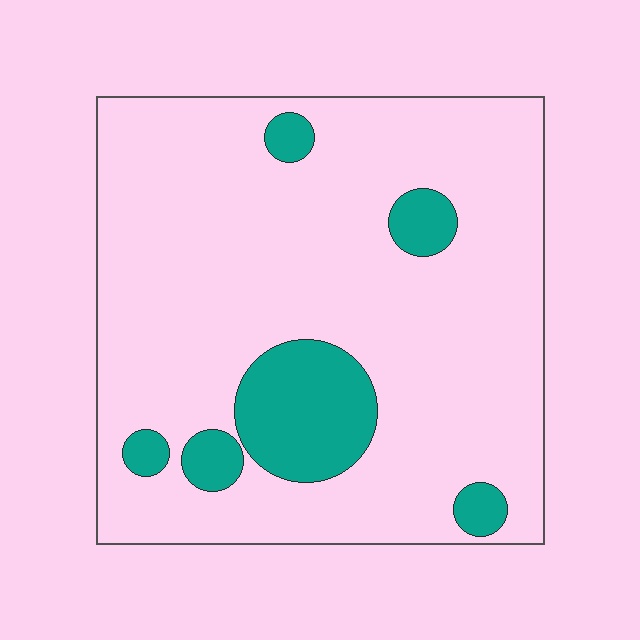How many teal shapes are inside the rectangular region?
6.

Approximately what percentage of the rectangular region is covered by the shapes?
Approximately 15%.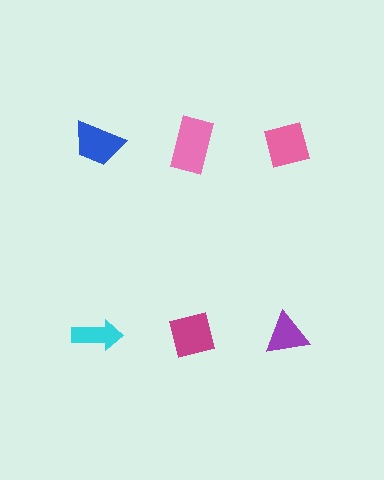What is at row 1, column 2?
A pink rectangle.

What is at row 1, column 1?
A blue trapezoid.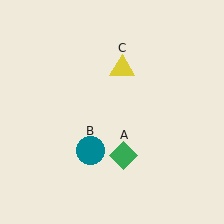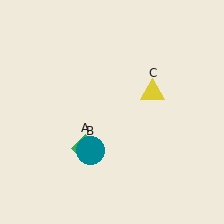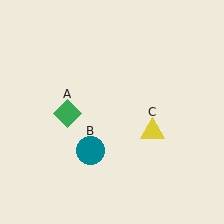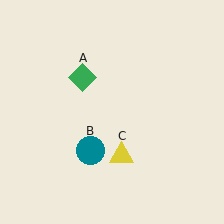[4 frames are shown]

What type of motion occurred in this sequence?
The green diamond (object A), yellow triangle (object C) rotated clockwise around the center of the scene.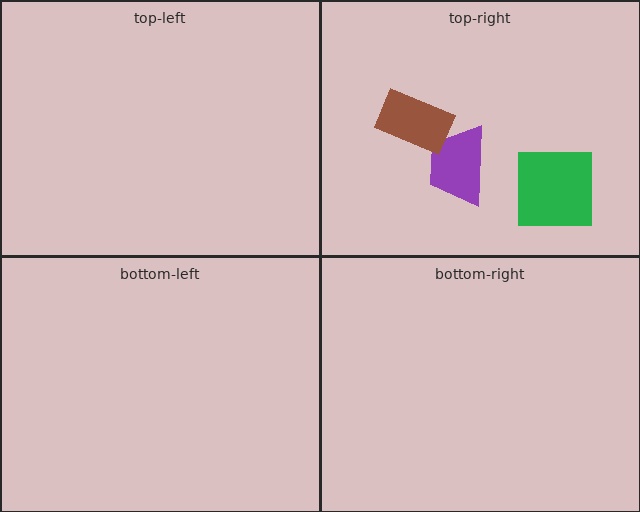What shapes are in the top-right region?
The purple trapezoid, the green square, the brown rectangle.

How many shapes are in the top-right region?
3.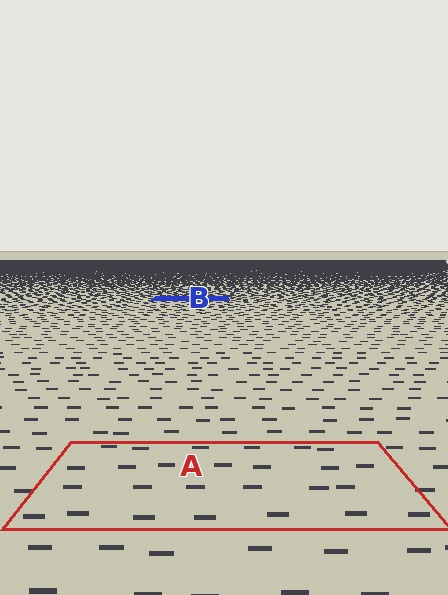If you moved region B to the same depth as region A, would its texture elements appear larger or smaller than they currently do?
They would appear larger. At a closer depth, the same texture elements are projected at a bigger on-screen size.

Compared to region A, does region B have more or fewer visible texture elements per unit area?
Region B has more texture elements per unit area — they are packed more densely because it is farther away.